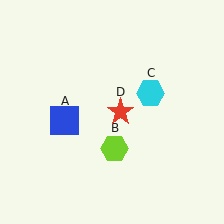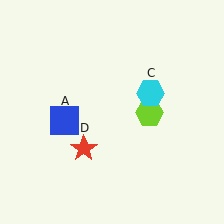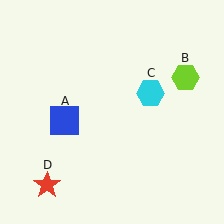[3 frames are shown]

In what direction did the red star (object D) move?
The red star (object D) moved down and to the left.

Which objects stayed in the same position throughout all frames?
Blue square (object A) and cyan hexagon (object C) remained stationary.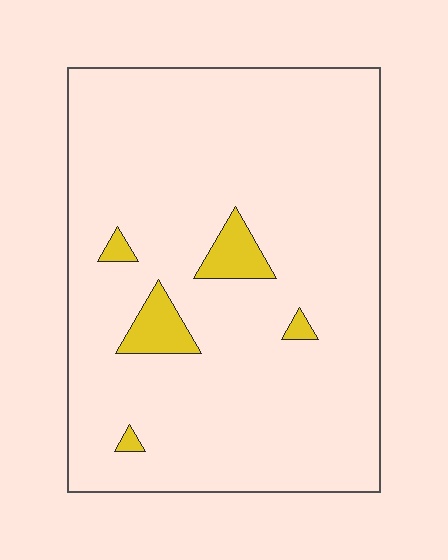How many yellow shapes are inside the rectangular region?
5.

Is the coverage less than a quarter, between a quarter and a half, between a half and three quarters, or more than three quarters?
Less than a quarter.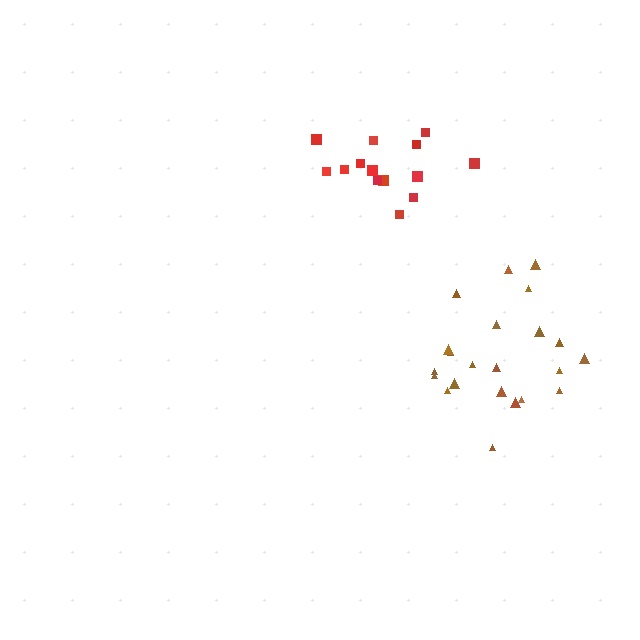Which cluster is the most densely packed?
Brown.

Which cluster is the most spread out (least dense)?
Red.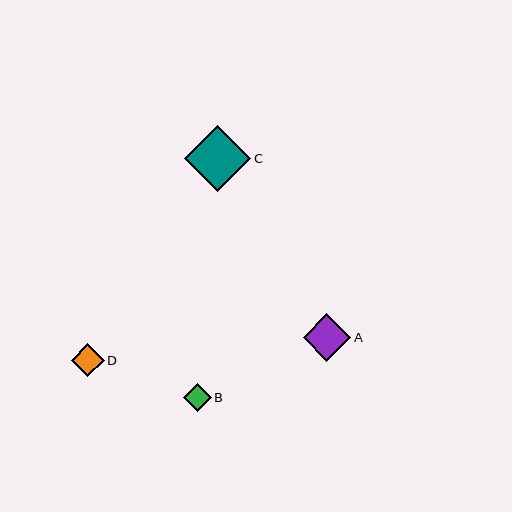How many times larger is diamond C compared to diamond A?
Diamond C is approximately 1.4 times the size of diamond A.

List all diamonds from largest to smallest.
From largest to smallest: C, A, D, B.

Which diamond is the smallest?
Diamond B is the smallest with a size of approximately 28 pixels.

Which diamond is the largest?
Diamond C is the largest with a size of approximately 66 pixels.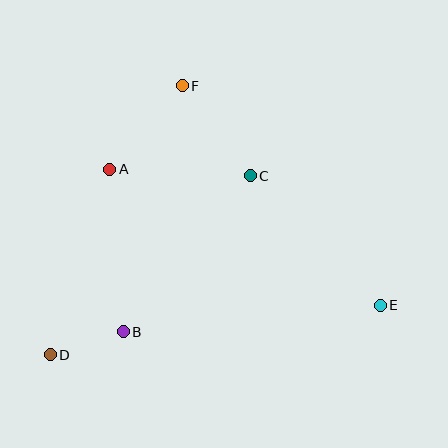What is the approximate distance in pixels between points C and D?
The distance between C and D is approximately 269 pixels.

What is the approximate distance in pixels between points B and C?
The distance between B and C is approximately 201 pixels.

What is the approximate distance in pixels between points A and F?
The distance between A and F is approximately 111 pixels.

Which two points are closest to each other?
Points B and D are closest to each other.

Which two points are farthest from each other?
Points D and E are farthest from each other.